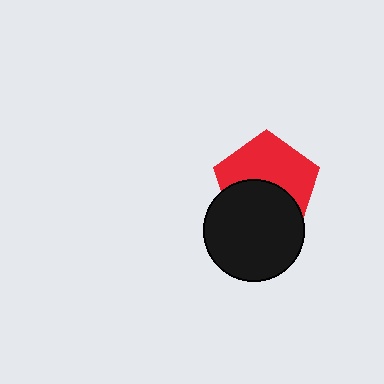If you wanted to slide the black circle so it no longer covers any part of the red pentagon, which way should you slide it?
Slide it down — that is the most direct way to separate the two shapes.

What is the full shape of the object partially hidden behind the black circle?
The partially hidden object is a red pentagon.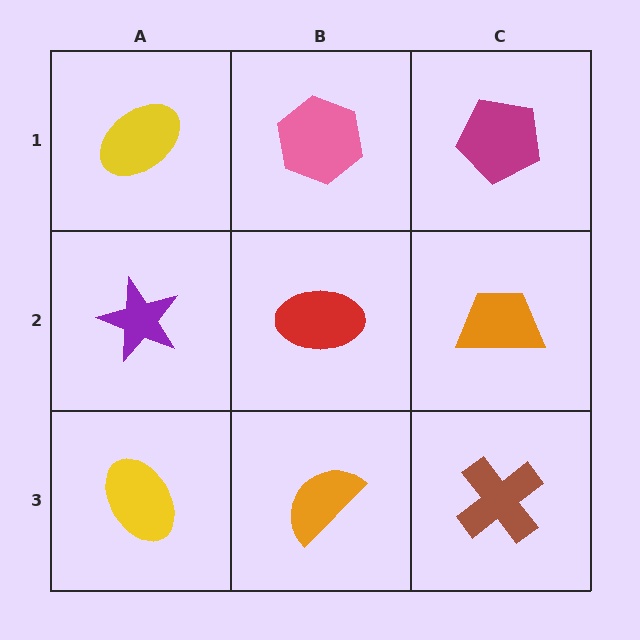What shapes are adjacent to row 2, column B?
A pink hexagon (row 1, column B), an orange semicircle (row 3, column B), a purple star (row 2, column A), an orange trapezoid (row 2, column C).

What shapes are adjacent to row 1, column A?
A purple star (row 2, column A), a pink hexagon (row 1, column B).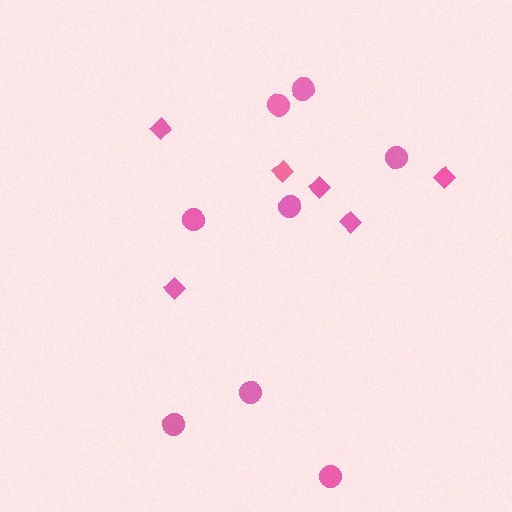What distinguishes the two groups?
There are 2 groups: one group of circles (8) and one group of diamonds (6).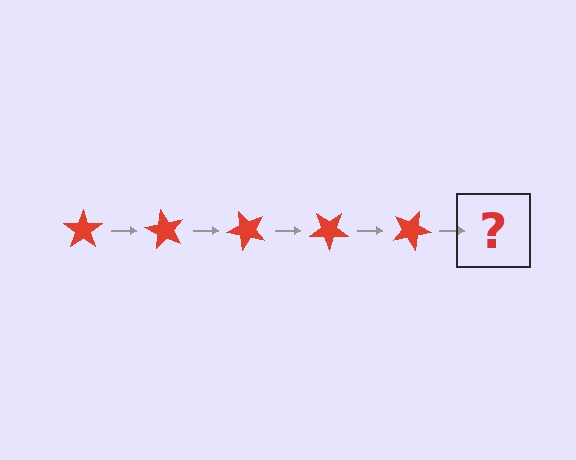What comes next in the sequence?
The next element should be a red star rotated 300 degrees.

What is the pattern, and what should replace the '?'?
The pattern is that the star rotates 60 degrees each step. The '?' should be a red star rotated 300 degrees.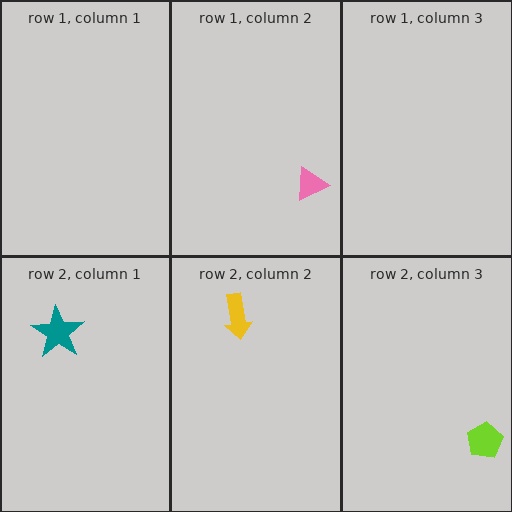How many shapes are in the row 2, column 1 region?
1.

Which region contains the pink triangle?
The row 1, column 2 region.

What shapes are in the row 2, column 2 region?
The yellow arrow.